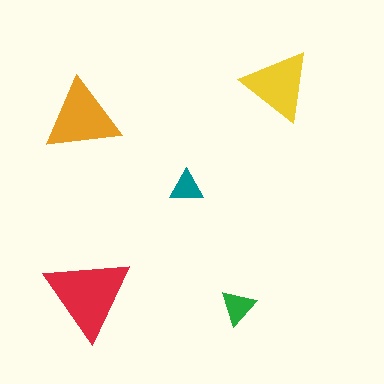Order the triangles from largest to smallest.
the red one, the orange one, the yellow one, the green one, the teal one.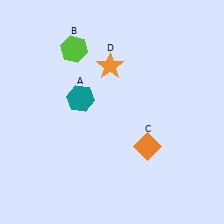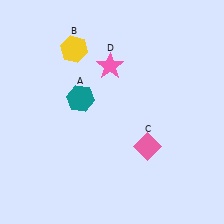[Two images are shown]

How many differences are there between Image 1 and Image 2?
There are 3 differences between the two images.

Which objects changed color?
B changed from lime to yellow. C changed from orange to pink. D changed from orange to pink.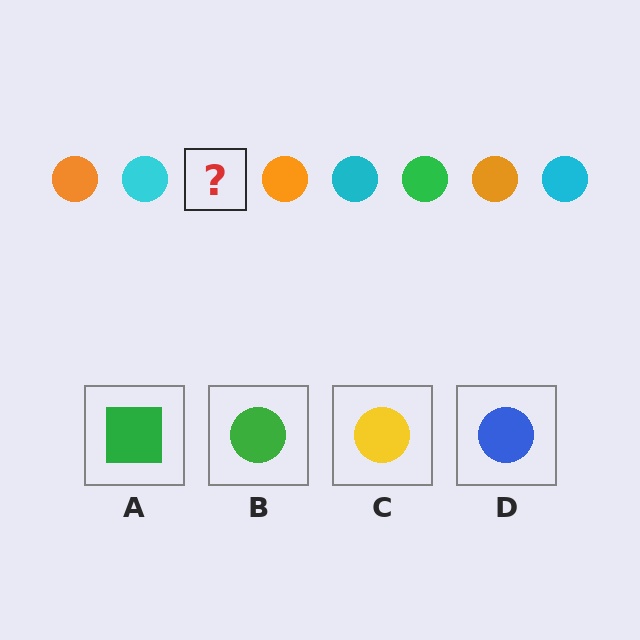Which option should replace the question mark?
Option B.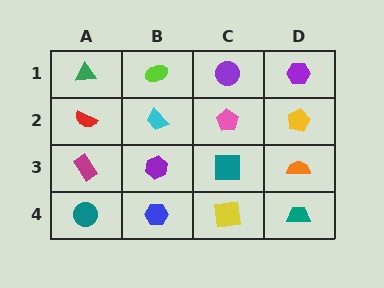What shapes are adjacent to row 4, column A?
A magenta rectangle (row 3, column A), a blue hexagon (row 4, column B).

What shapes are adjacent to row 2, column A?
A green triangle (row 1, column A), a magenta rectangle (row 3, column A), a cyan trapezoid (row 2, column B).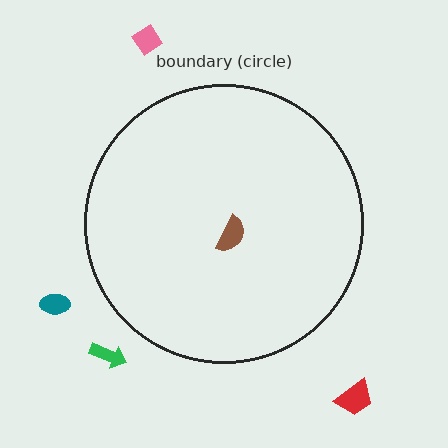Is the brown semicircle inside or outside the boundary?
Inside.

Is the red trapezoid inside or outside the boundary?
Outside.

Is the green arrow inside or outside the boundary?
Outside.